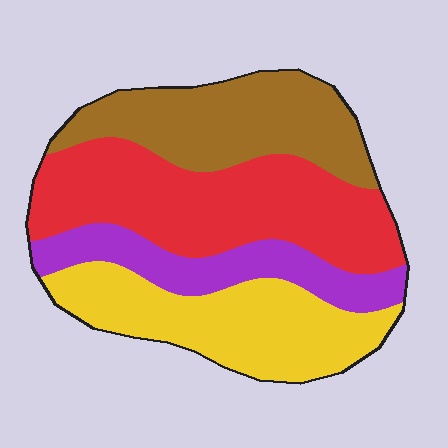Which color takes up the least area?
Purple, at roughly 15%.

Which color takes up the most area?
Red, at roughly 35%.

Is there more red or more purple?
Red.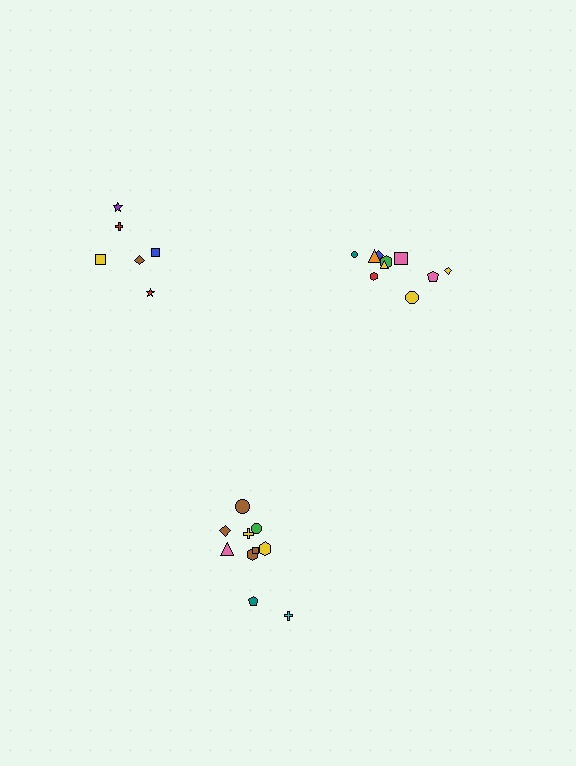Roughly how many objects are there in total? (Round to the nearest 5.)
Roughly 25 objects in total.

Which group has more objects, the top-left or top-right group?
The top-right group.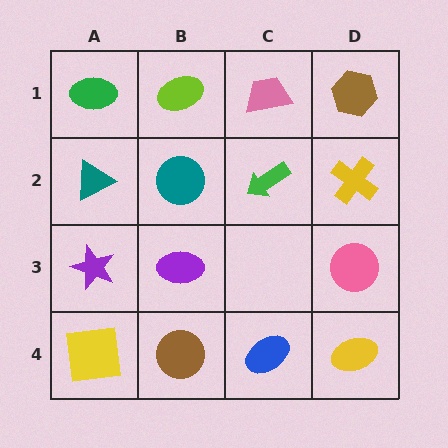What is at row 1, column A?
A green ellipse.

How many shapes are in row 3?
3 shapes.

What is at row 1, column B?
A lime ellipse.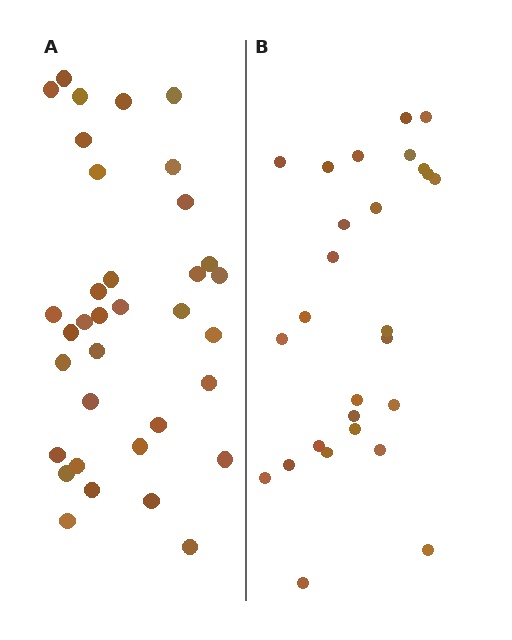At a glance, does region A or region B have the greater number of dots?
Region A (the left region) has more dots.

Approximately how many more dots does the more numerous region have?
Region A has roughly 8 or so more dots than region B.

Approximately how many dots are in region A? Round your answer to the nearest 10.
About 40 dots. (The exact count is 35, which rounds to 40.)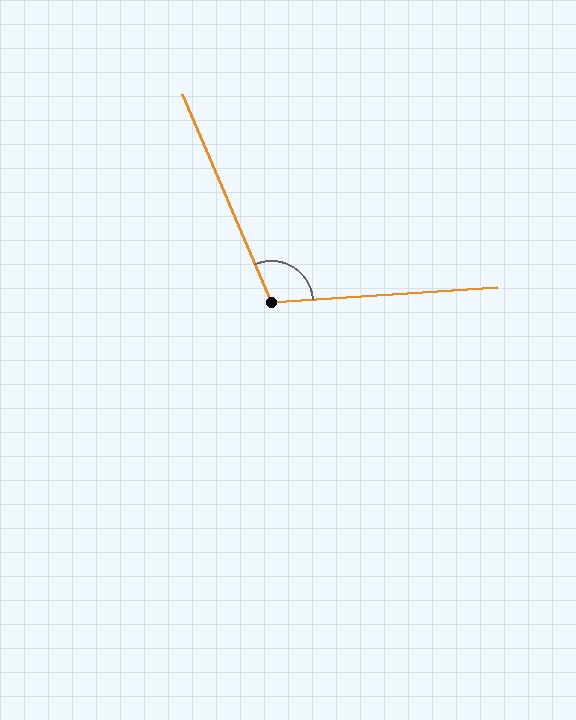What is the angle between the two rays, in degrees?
Approximately 109 degrees.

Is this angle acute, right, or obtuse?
It is obtuse.